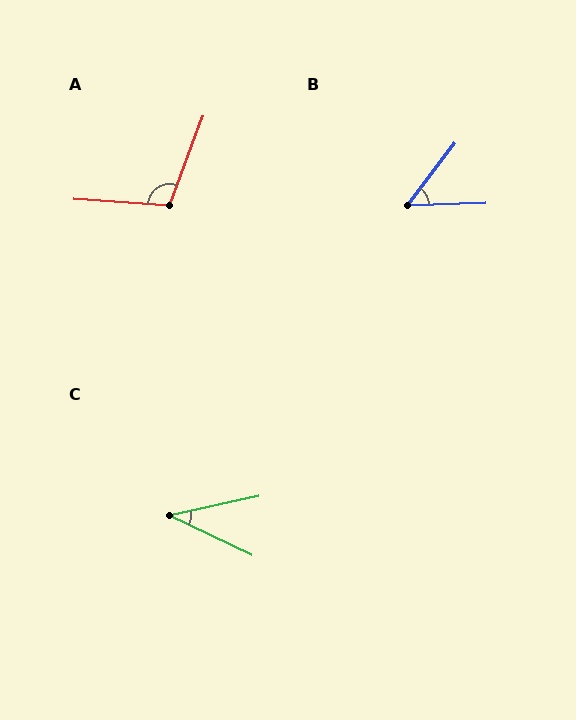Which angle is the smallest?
C, at approximately 38 degrees.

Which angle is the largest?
A, at approximately 107 degrees.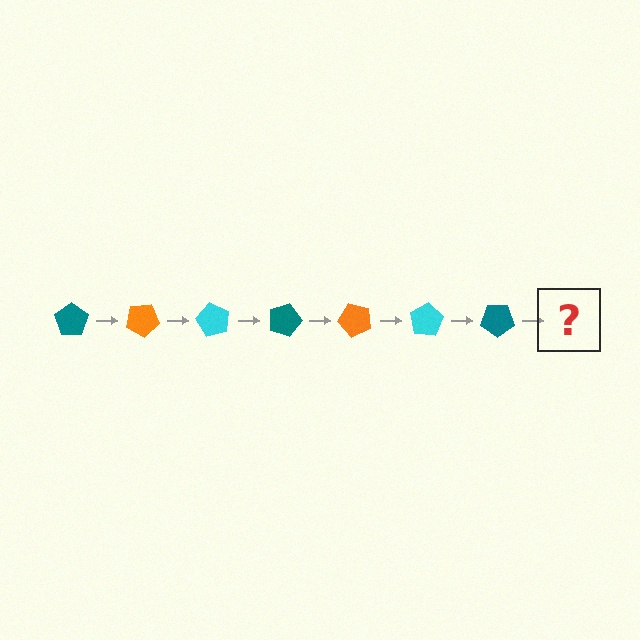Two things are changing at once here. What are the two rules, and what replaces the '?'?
The two rules are that it rotates 30 degrees each step and the color cycles through teal, orange, and cyan. The '?' should be an orange pentagon, rotated 210 degrees from the start.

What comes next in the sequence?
The next element should be an orange pentagon, rotated 210 degrees from the start.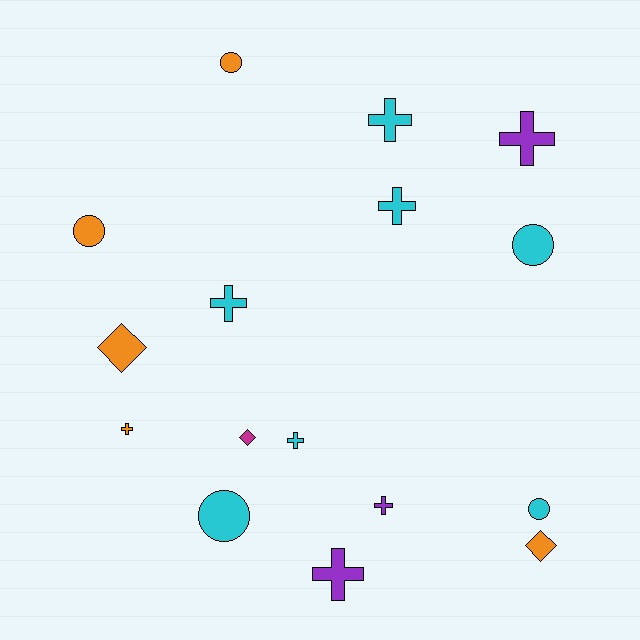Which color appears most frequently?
Cyan, with 7 objects.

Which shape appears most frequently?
Cross, with 8 objects.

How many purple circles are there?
There are no purple circles.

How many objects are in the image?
There are 16 objects.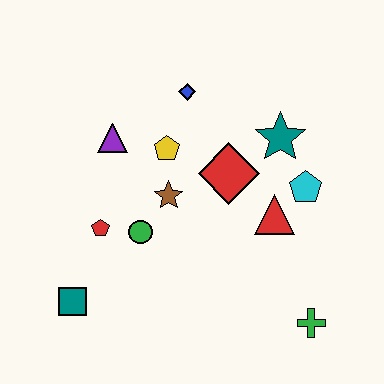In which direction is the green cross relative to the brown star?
The green cross is to the right of the brown star.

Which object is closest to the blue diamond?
The yellow pentagon is closest to the blue diamond.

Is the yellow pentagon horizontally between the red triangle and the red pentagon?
Yes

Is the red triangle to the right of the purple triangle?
Yes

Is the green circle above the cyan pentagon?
No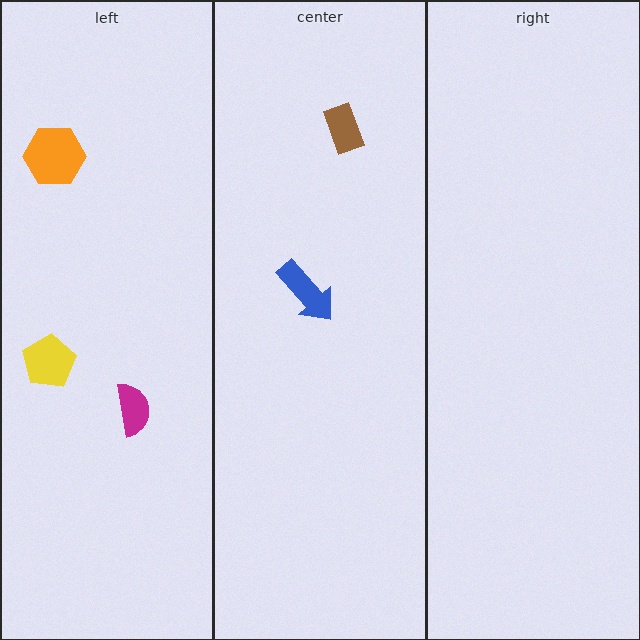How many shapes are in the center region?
2.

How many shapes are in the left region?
3.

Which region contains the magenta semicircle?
The left region.